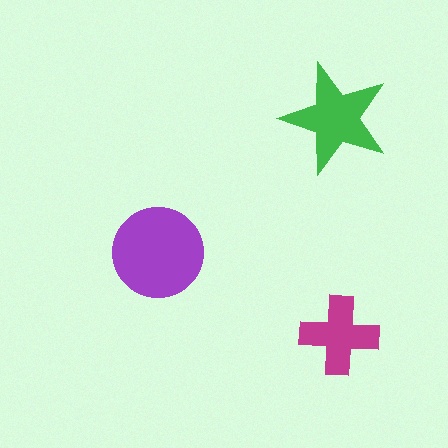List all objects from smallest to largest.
The magenta cross, the green star, the purple circle.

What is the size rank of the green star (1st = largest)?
2nd.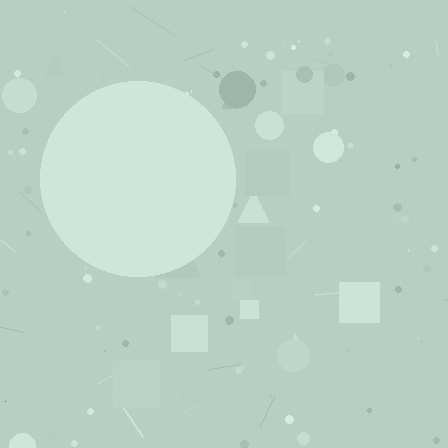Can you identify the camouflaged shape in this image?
The camouflaged shape is a circle.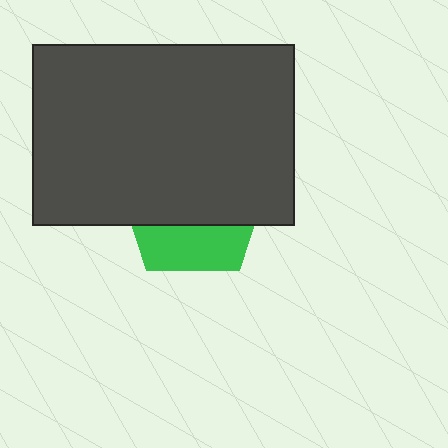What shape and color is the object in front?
The object in front is a dark gray rectangle.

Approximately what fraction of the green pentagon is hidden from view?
Roughly 66% of the green pentagon is hidden behind the dark gray rectangle.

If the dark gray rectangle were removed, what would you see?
You would see the complete green pentagon.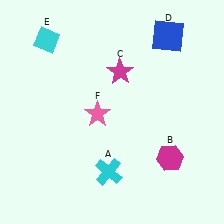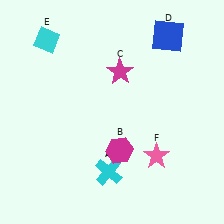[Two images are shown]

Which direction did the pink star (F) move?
The pink star (F) moved right.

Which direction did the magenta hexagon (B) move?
The magenta hexagon (B) moved left.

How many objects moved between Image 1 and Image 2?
2 objects moved between the two images.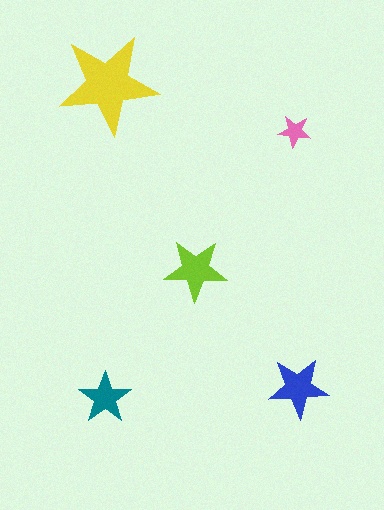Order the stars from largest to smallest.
the yellow one, the lime one, the blue one, the teal one, the pink one.